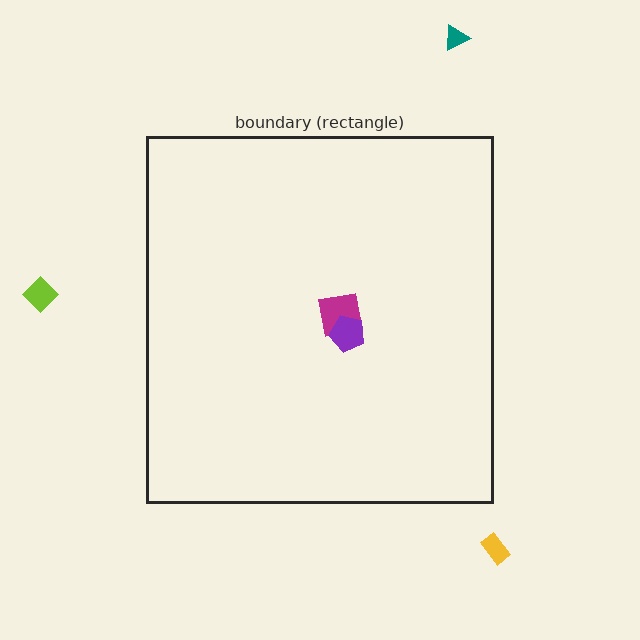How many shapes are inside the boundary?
2 inside, 3 outside.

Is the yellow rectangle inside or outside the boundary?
Outside.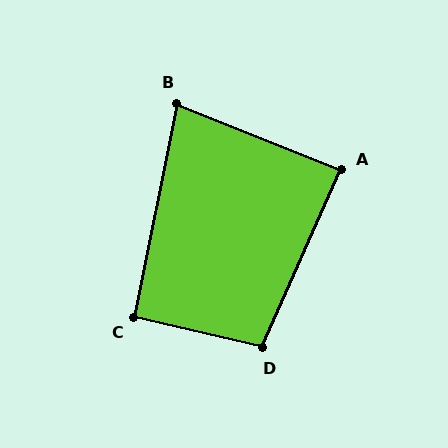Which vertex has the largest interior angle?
D, at approximately 101 degrees.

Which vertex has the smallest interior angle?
B, at approximately 79 degrees.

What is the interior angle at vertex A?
Approximately 88 degrees (approximately right).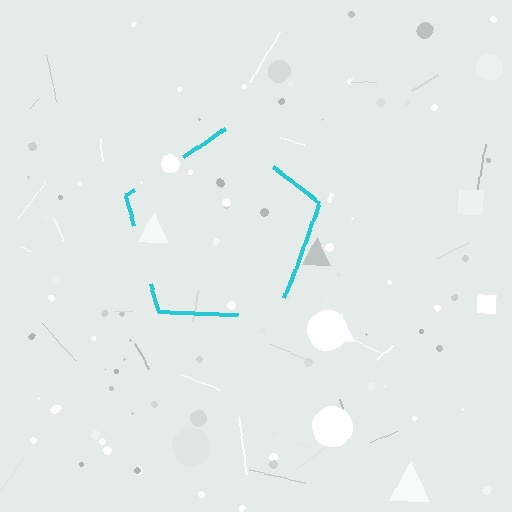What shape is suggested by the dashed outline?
The dashed outline suggests a pentagon.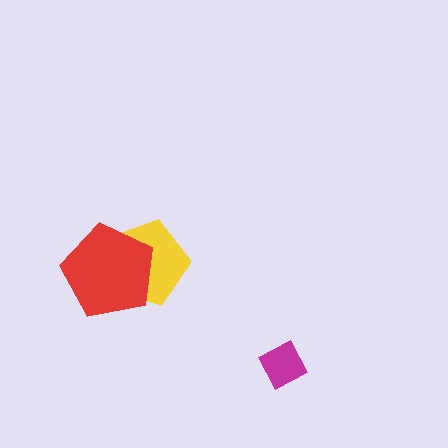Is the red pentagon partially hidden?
No, no other shape covers it.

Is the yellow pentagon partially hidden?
Yes, it is partially covered by another shape.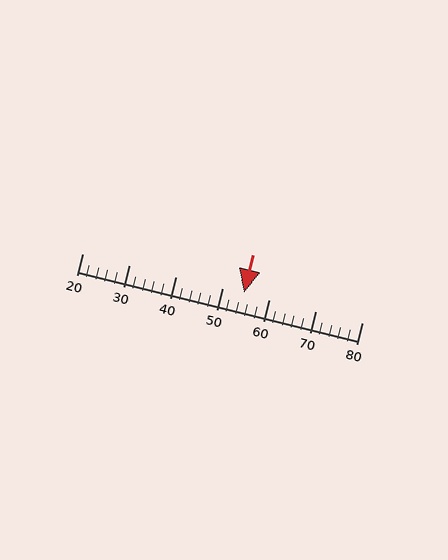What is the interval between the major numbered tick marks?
The major tick marks are spaced 10 units apart.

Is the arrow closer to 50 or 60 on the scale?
The arrow is closer to 50.